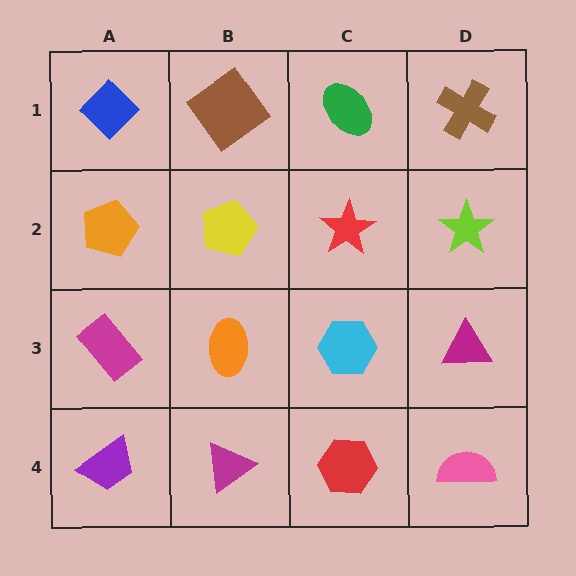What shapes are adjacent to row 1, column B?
A yellow pentagon (row 2, column B), a blue diamond (row 1, column A), a green ellipse (row 1, column C).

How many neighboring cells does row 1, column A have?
2.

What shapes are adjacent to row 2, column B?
A brown diamond (row 1, column B), an orange ellipse (row 3, column B), an orange pentagon (row 2, column A), a red star (row 2, column C).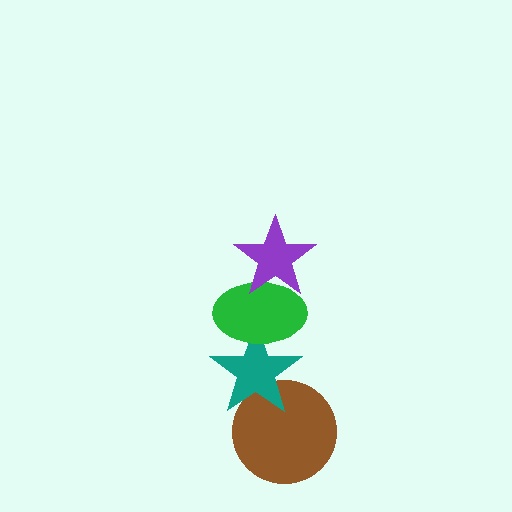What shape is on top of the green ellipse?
The purple star is on top of the green ellipse.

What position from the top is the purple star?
The purple star is 1st from the top.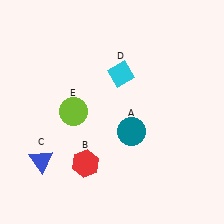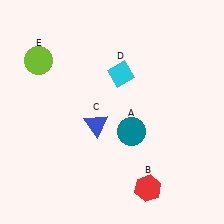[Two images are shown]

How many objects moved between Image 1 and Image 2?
3 objects moved between the two images.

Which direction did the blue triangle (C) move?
The blue triangle (C) moved right.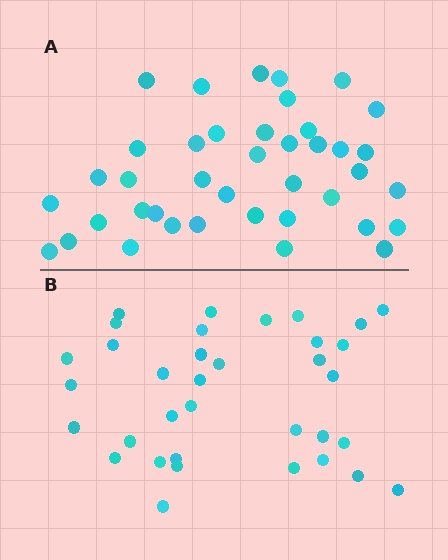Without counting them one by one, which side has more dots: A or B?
Region A (the top region) has more dots.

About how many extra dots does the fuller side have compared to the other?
Region A has about 5 more dots than region B.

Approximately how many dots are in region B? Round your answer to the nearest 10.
About 40 dots. (The exact count is 35, which rounds to 40.)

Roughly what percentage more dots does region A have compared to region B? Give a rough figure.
About 15% more.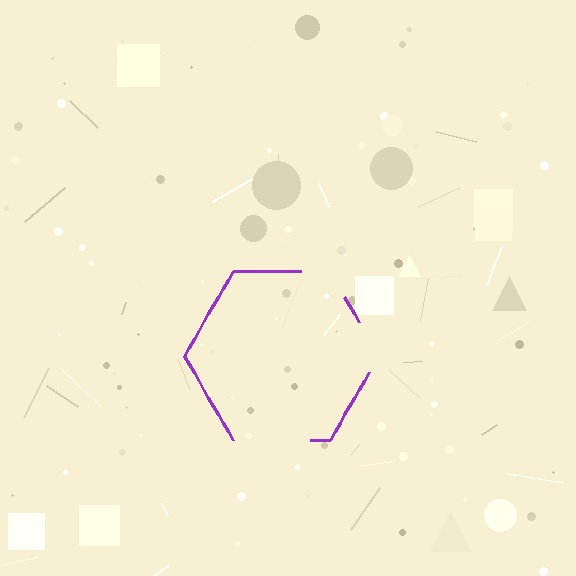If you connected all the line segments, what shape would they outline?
They would outline a hexagon.